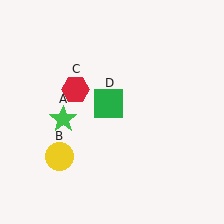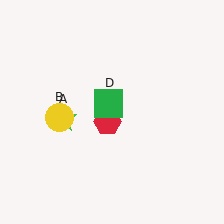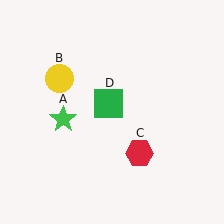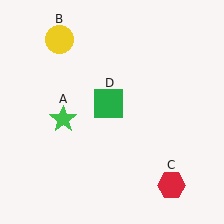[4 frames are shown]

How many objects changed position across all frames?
2 objects changed position: yellow circle (object B), red hexagon (object C).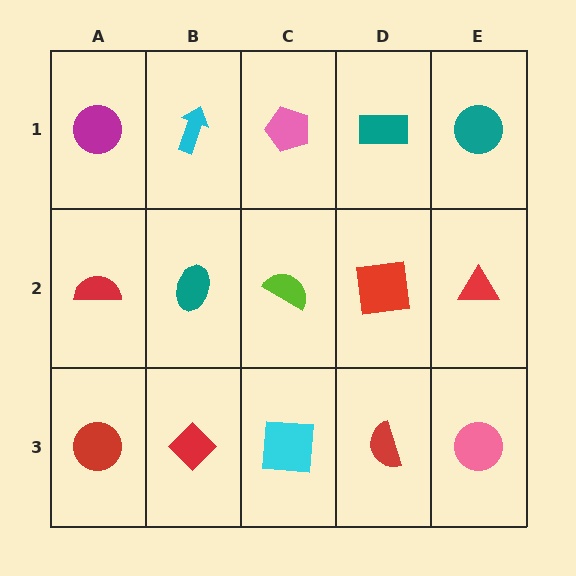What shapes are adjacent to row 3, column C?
A lime semicircle (row 2, column C), a red diamond (row 3, column B), a red semicircle (row 3, column D).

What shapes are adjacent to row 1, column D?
A red square (row 2, column D), a pink pentagon (row 1, column C), a teal circle (row 1, column E).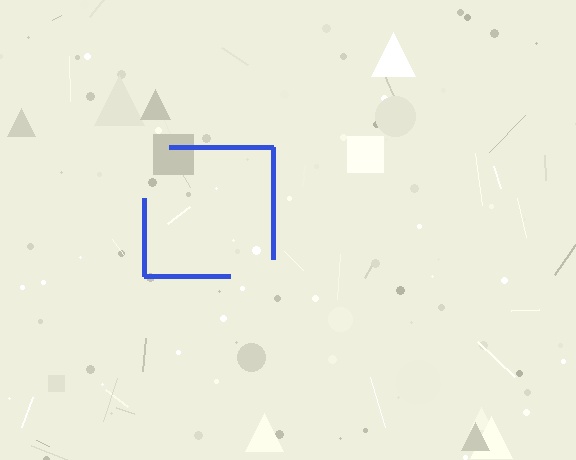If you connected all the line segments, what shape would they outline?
They would outline a square.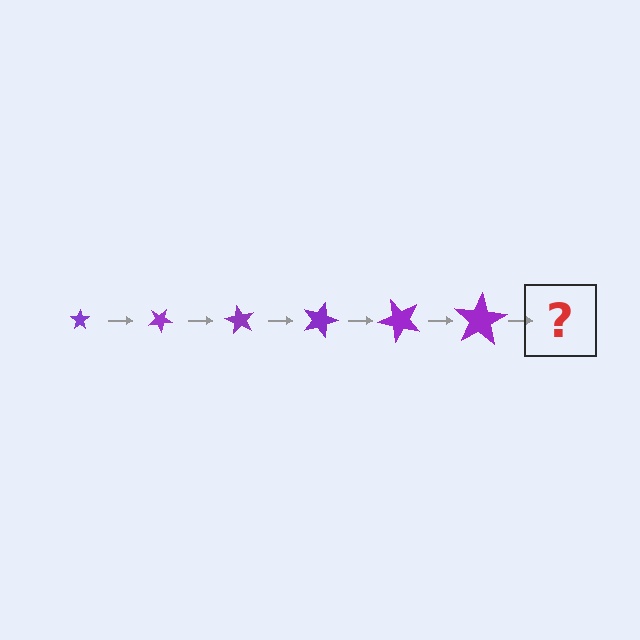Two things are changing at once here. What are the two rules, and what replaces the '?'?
The two rules are that the star grows larger each step and it rotates 30 degrees each step. The '?' should be a star, larger than the previous one and rotated 180 degrees from the start.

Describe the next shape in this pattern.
It should be a star, larger than the previous one and rotated 180 degrees from the start.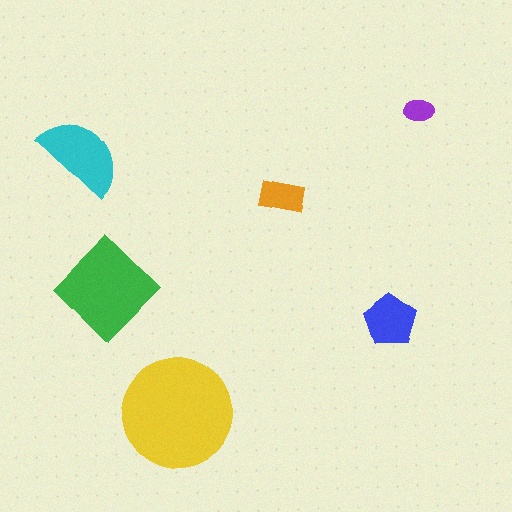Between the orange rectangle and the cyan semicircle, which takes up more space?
The cyan semicircle.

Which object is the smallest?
The purple ellipse.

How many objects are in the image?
There are 6 objects in the image.